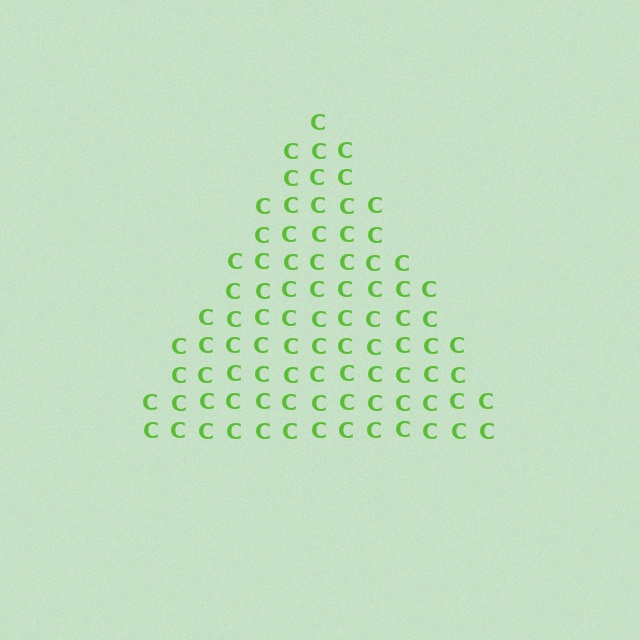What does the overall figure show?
The overall figure shows a triangle.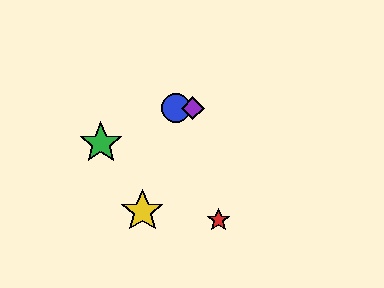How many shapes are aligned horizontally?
2 shapes (the blue circle, the purple diamond) are aligned horizontally.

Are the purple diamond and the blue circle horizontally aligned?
Yes, both are at y≈108.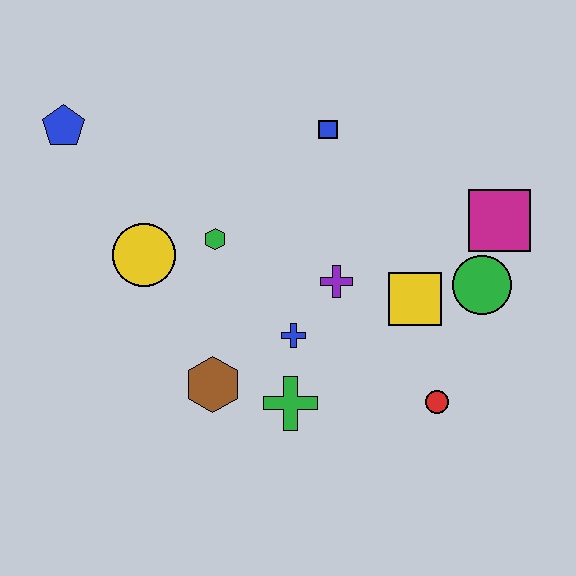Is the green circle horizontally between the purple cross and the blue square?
No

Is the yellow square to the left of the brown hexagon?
No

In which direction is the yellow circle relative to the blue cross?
The yellow circle is to the left of the blue cross.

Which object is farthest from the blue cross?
The blue pentagon is farthest from the blue cross.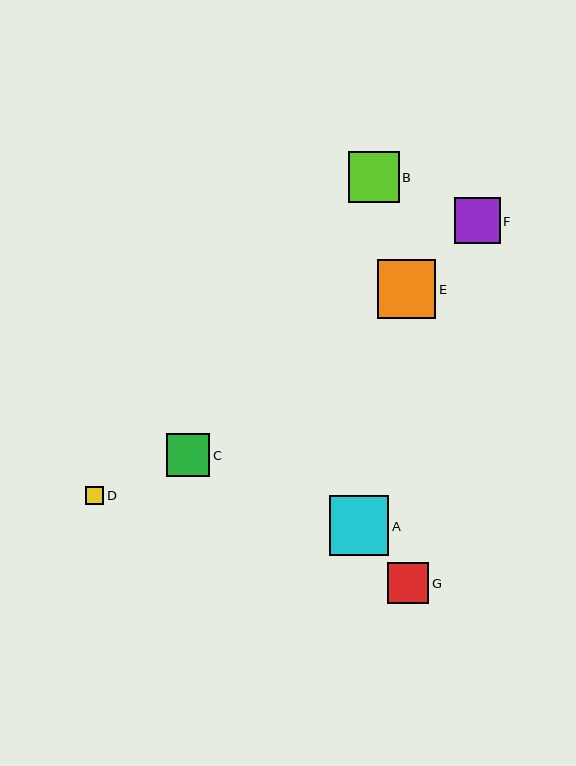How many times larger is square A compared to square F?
Square A is approximately 1.3 times the size of square F.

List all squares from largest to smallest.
From largest to smallest: A, E, B, F, C, G, D.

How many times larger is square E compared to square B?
Square E is approximately 1.1 times the size of square B.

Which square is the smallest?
Square D is the smallest with a size of approximately 18 pixels.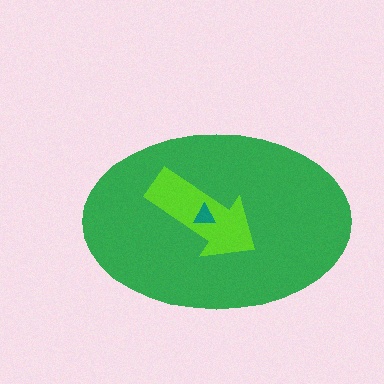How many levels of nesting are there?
3.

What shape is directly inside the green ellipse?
The lime arrow.